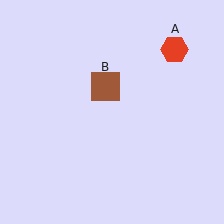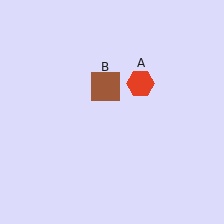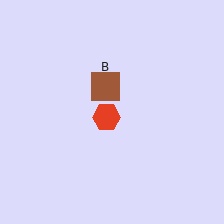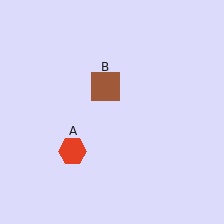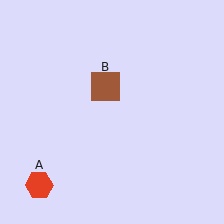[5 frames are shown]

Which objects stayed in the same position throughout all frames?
Brown square (object B) remained stationary.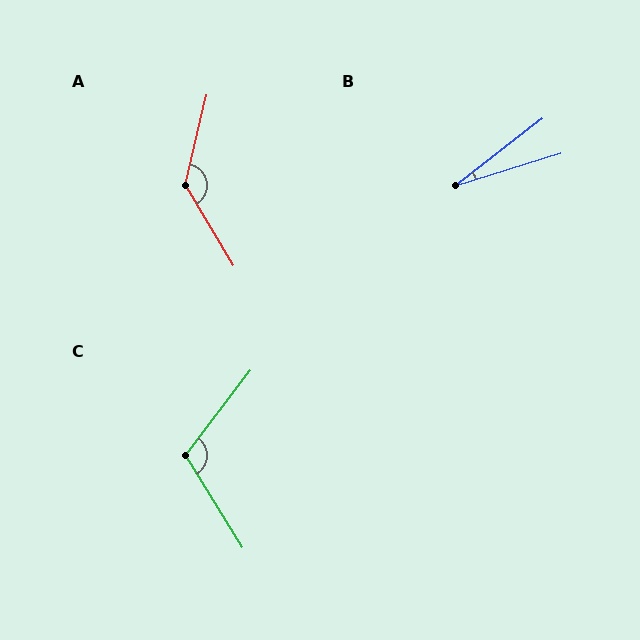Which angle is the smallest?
B, at approximately 20 degrees.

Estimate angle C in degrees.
Approximately 111 degrees.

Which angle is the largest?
A, at approximately 136 degrees.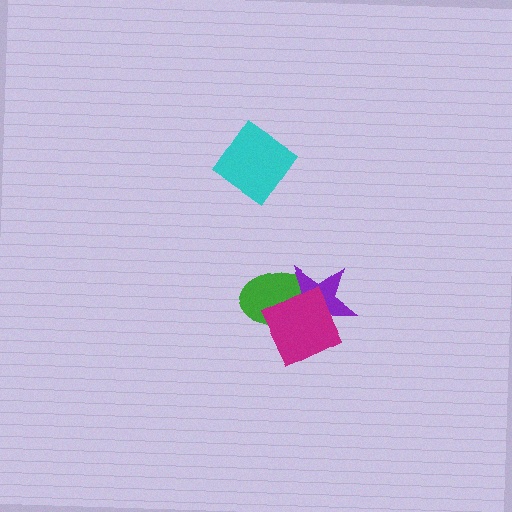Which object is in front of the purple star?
The magenta diamond is in front of the purple star.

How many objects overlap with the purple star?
2 objects overlap with the purple star.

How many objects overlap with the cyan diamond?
0 objects overlap with the cyan diamond.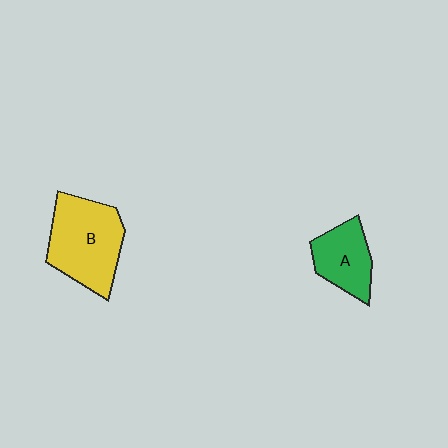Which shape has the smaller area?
Shape A (green).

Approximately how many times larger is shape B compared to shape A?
Approximately 1.7 times.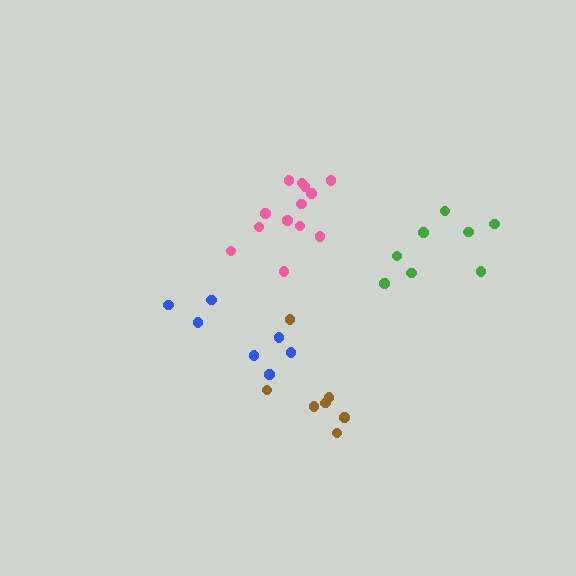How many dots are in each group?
Group 1: 7 dots, Group 2: 7 dots, Group 3: 8 dots, Group 4: 13 dots (35 total).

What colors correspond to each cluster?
The clusters are colored: brown, blue, green, pink.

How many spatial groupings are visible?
There are 4 spatial groupings.